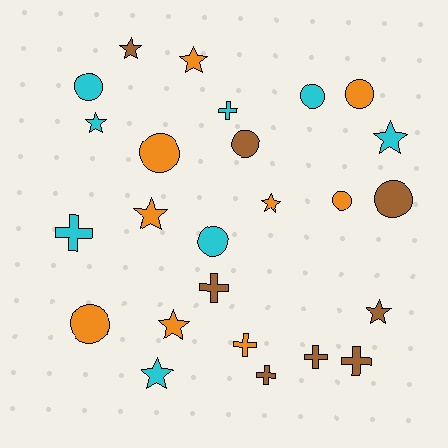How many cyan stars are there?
There are 3 cyan stars.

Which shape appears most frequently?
Star, with 9 objects.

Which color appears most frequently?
Orange, with 9 objects.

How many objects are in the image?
There are 25 objects.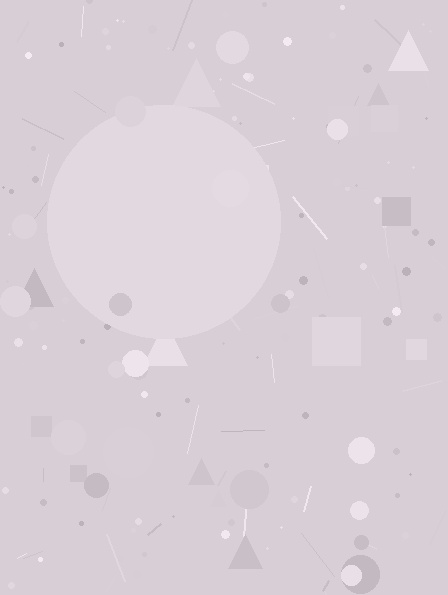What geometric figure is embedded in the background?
A circle is embedded in the background.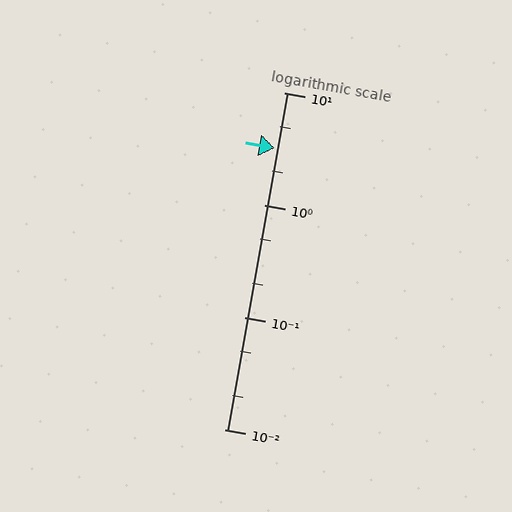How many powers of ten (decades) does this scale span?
The scale spans 3 decades, from 0.01 to 10.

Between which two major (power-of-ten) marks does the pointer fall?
The pointer is between 1 and 10.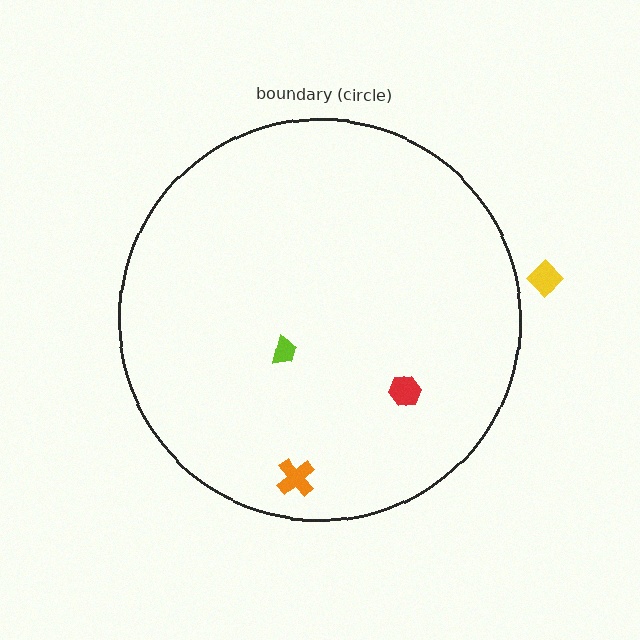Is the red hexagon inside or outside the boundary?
Inside.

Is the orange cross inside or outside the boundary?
Inside.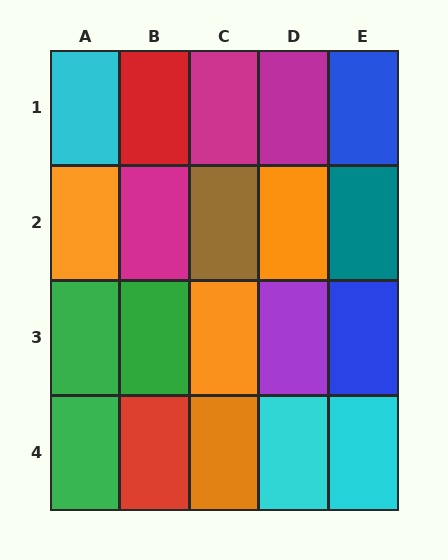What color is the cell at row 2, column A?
Orange.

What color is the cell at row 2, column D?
Orange.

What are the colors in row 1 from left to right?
Cyan, red, magenta, magenta, blue.